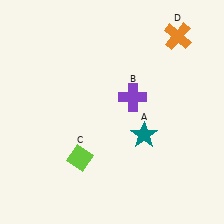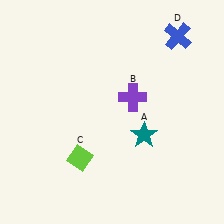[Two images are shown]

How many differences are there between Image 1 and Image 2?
There is 1 difference between the two images.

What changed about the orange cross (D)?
In Image 1, D is orange. In Image 2, it changed to blue.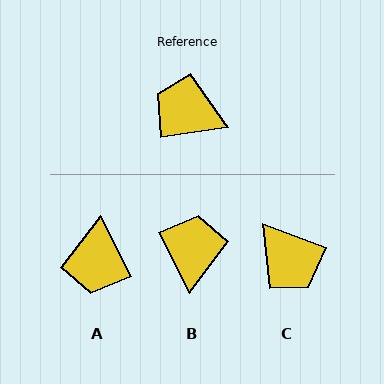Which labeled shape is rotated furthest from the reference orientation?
C, about 151 degrees away.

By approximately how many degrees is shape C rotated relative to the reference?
Approximately 151 degrees counter-clockwise.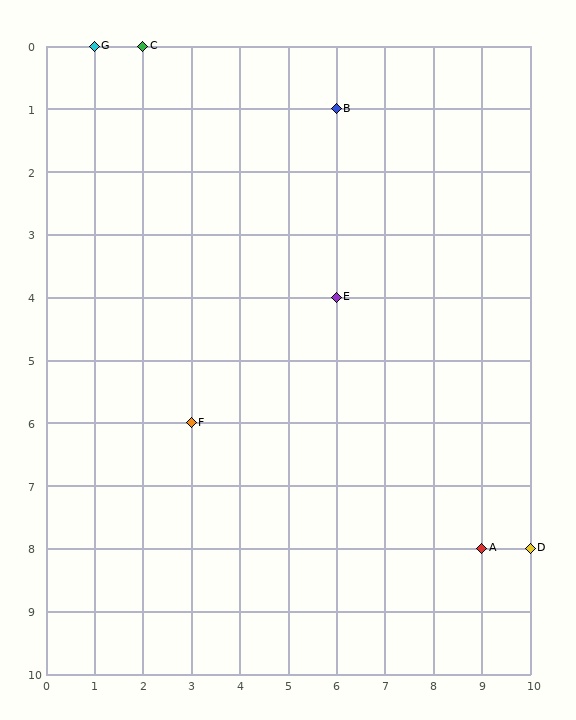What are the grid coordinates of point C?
Point C is at grid coordinates (2, 0).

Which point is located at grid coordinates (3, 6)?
Point F is at (3, 6).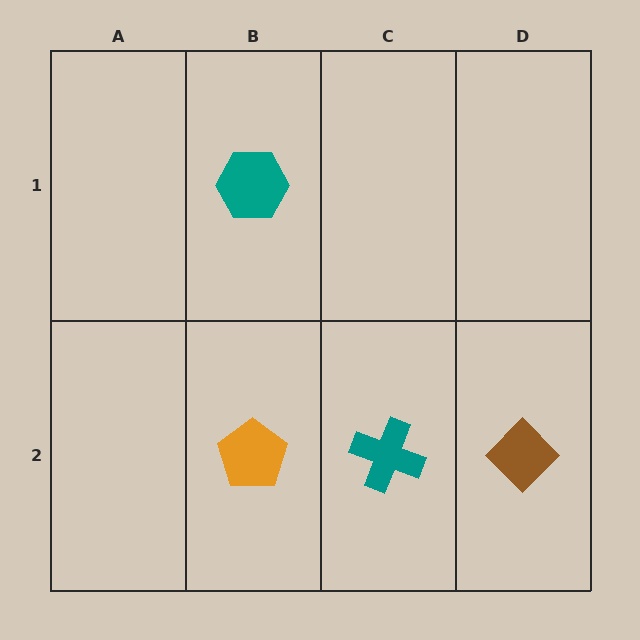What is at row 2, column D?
A brown diamond.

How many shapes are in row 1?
1 shape.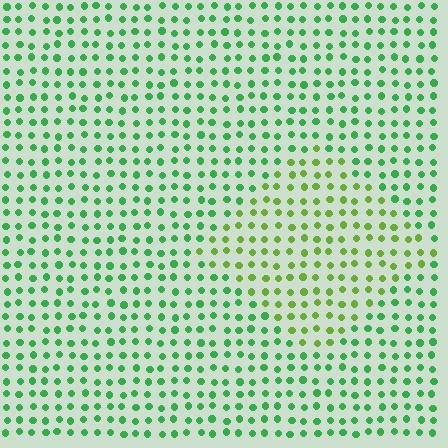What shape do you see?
I see a diamond.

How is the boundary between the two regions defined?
The boundary is defined purely by a slight shift in hue (about 37 degrees). Spacing, size, and orientation are identical on both sides.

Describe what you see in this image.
The image is filled with small green elements in a uniform arrangement. A diamond-shaped region is visible where the elements are tinted to a slightly different hue, forming a subtle color boundary.